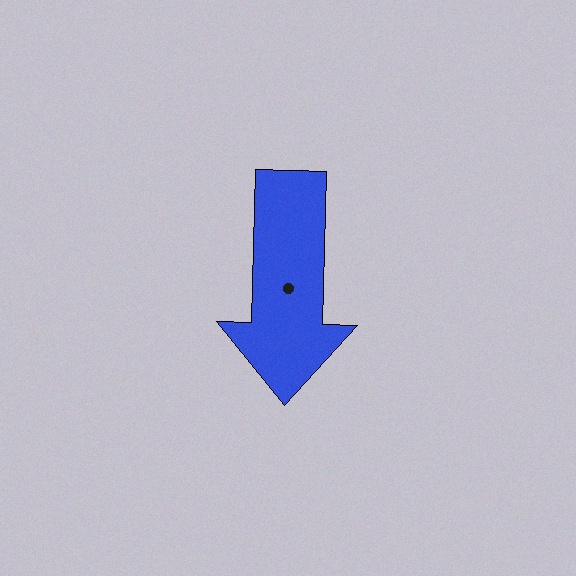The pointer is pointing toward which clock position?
Roughly 6 o'clock.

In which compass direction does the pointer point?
South.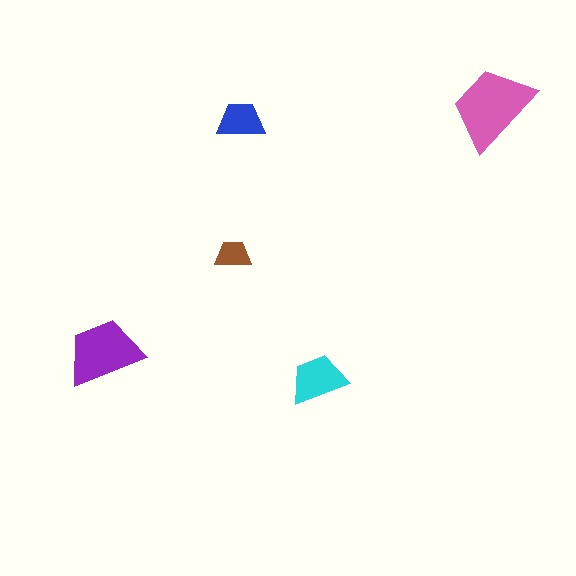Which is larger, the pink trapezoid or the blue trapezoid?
The pink one.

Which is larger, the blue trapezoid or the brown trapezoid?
The blue one.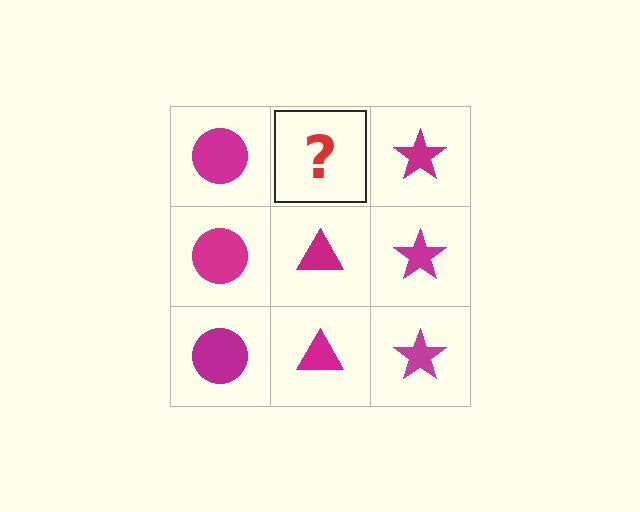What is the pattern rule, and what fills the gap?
The rule is that each column has a consistent shape. The gap should be filled with a magenta triangle.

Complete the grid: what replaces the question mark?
The question mark should be replaced with a magenta triangle.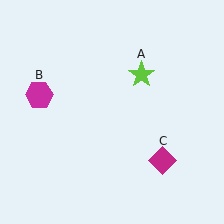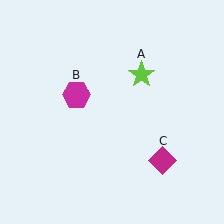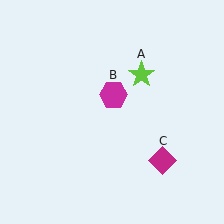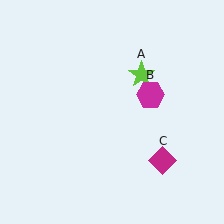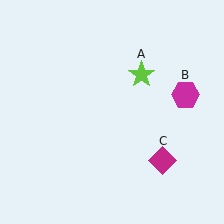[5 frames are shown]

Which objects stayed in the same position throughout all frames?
Lime star (object A) and magenta diamond (object C) remained stationary.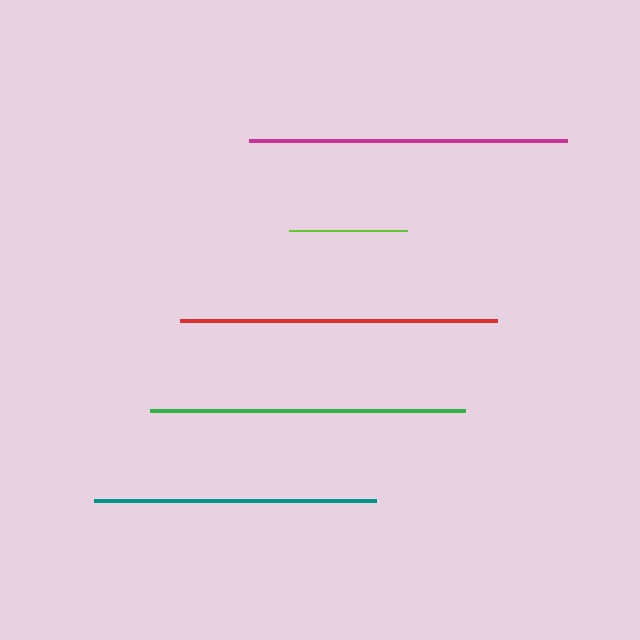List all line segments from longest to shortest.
From longest to shortest: magenta, red, green, teal, lime.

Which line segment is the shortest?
The lime line is the shortest at approximately 118 pixels.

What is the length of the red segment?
The red segment is approximately 317 pixels long.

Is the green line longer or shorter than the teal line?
The green line is longer than the teal line.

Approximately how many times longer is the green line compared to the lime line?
The green line is approximately 2.7 times the length of the lime line.